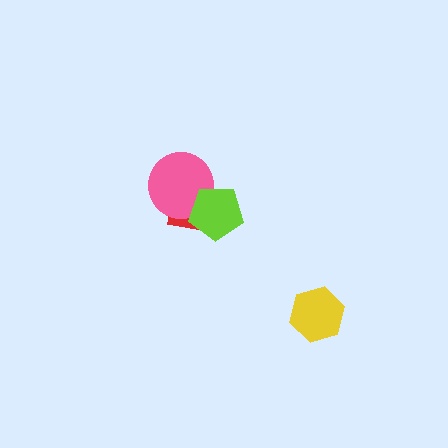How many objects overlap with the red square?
2 objects overlap with the red square.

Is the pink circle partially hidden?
Yes, it is partially covered by another shape.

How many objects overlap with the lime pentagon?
2 objects overlap with the lime pentagon.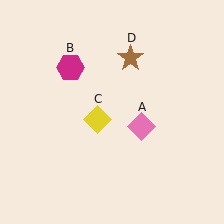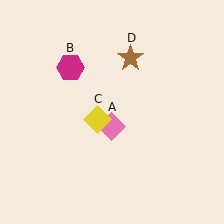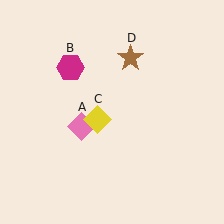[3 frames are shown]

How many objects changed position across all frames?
1 object changed position: pink diamond (object A).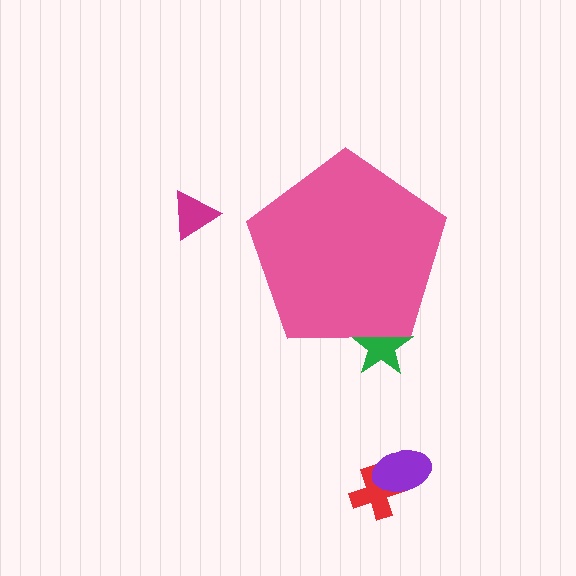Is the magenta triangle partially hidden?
No, the magenta triangle is fully visible.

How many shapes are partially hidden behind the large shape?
1 shape is partially hidden.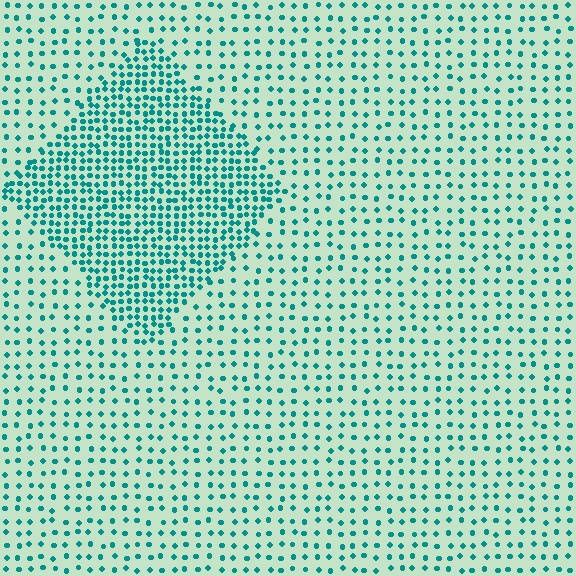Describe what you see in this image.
The image contains small teal elements arranged at two different densities. A diamond-shaped region is visible where the elements are more densely packed than the surrounding area.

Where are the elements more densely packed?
The elements are more densely packed inside the diamond boundary.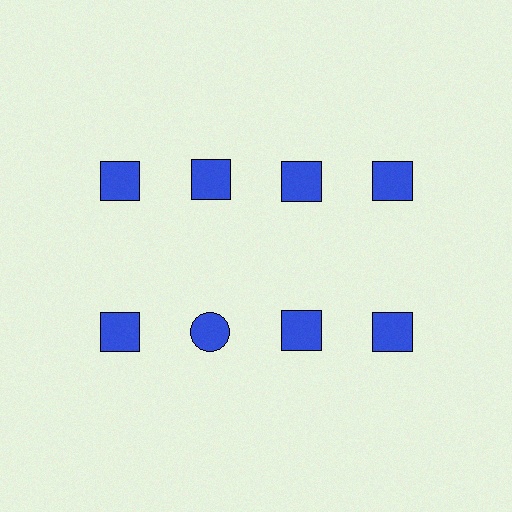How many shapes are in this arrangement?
There are 8 shapes arranged in a grid pattern.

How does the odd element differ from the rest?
It has a different shape: circle instead of square.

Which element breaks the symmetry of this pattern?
The blue circle in the second row, second from left column breaks the symmetry. All other shapes are blue squares.